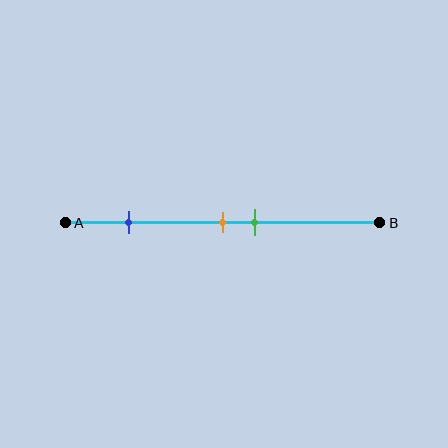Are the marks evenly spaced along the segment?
No, the marks are not evenly spaced.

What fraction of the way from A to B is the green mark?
The green mark is approximately 60% (0.6) of the way from A to B.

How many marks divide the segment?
There are 3 marks dividing the segment.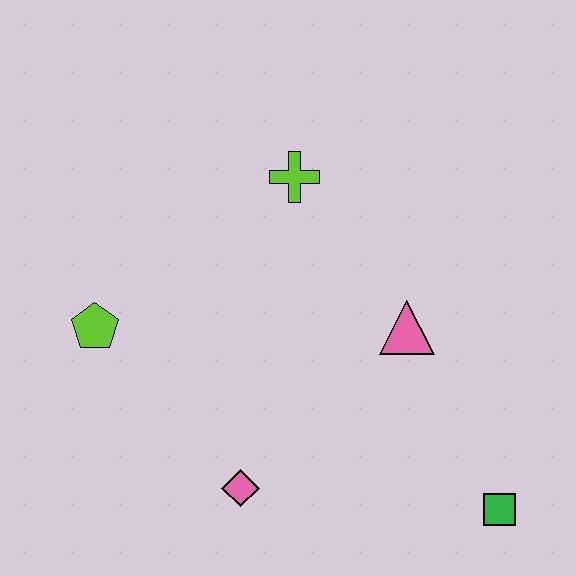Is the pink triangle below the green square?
No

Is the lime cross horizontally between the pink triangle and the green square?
No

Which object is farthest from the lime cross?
The green square is farthest from the lime cross.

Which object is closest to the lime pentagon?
The pink diamond is closest to the lime pentagon.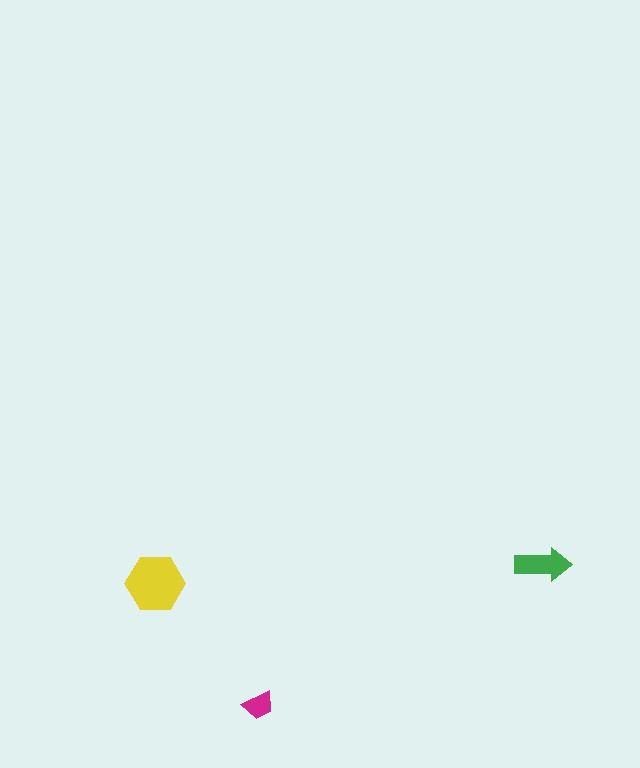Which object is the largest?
The yellow hexagon.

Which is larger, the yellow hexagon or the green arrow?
The yellow hexagon.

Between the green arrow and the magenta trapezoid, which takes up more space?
The green arrow.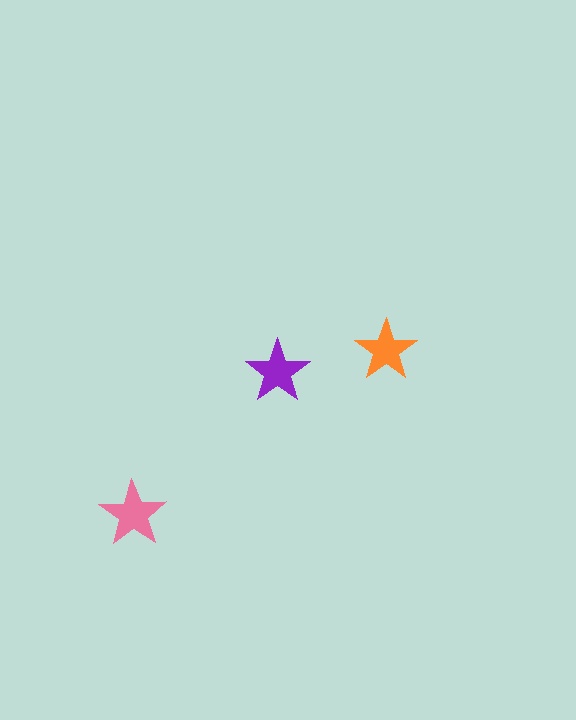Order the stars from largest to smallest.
the pink one, the purple one, the orange one.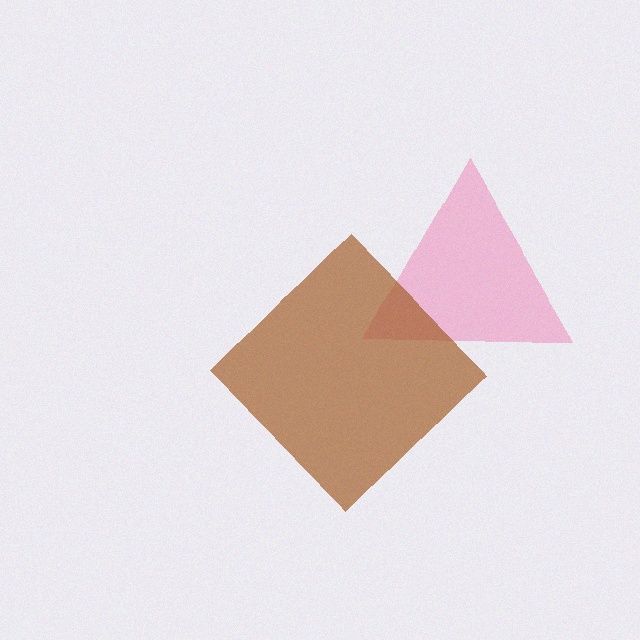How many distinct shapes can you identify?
There are 2 distinct shapes: a pink triangle, a brown diamond.